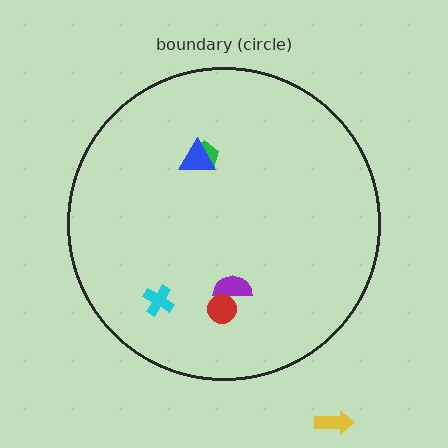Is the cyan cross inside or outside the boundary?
Inside.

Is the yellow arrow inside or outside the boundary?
Outside.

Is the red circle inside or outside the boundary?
Inside.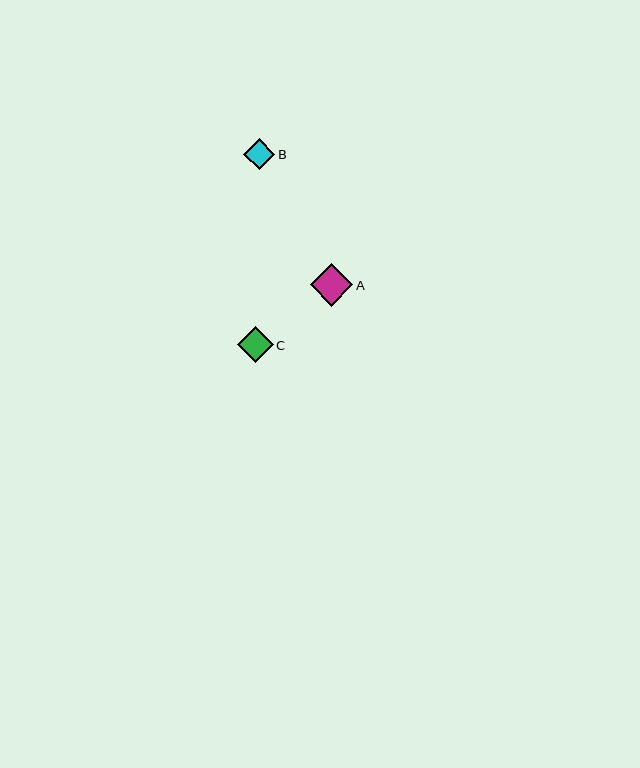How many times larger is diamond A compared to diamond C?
Diamond A is approximately 1.2 times the size of diamond C.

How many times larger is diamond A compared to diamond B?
Diamond A is approximately 1.4 times the size of diamond B.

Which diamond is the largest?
Diamond A is the largest with a size of approximately 43 pixels.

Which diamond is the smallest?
Diamond B is the smallest with a size of approximately 31 pixels.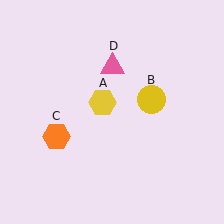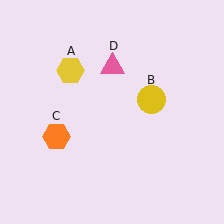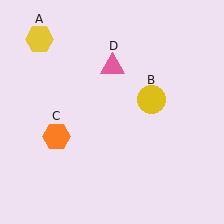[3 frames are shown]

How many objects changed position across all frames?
1 object changed position: yellow hexagon (object A).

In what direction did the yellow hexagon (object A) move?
The yellow hexagon (object A) moved up and to the left.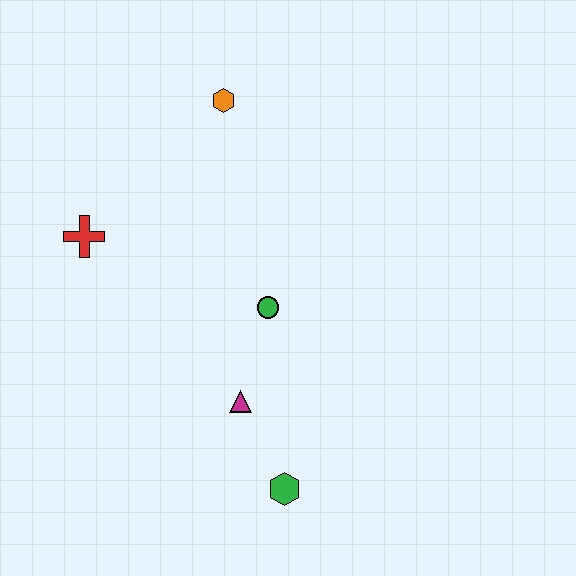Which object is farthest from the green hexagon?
The orange hexagon is farthest from the green hexagon.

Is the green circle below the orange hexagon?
Yes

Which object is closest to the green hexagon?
The magenta triangle is closest to the green hexagon.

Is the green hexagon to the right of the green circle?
Yes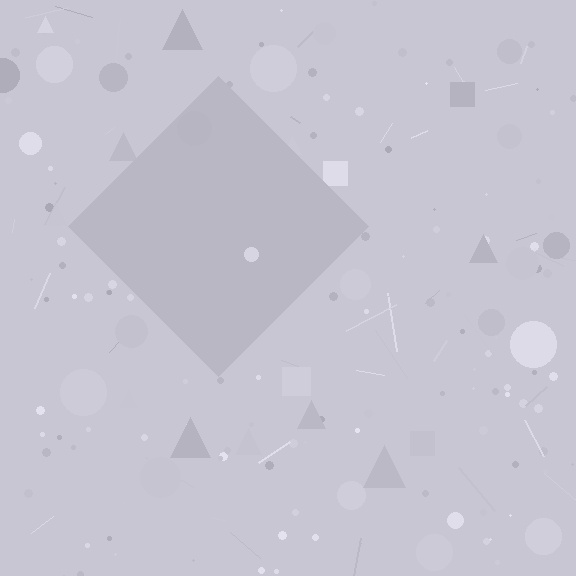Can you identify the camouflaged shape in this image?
The camouflaged shape is a diamond.